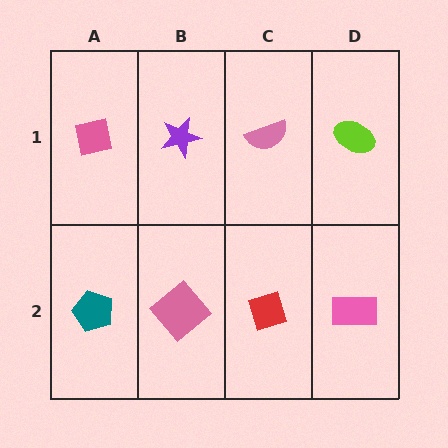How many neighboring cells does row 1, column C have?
3.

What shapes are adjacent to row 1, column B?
A pink diamond (row 2, column B), a pink square (row 1, column A), a pink semicircle (row 1, column C).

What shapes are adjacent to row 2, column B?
A purple star (row 1, column B), a teal pentagon (row 2, column A), a red diamond (row 2, column C).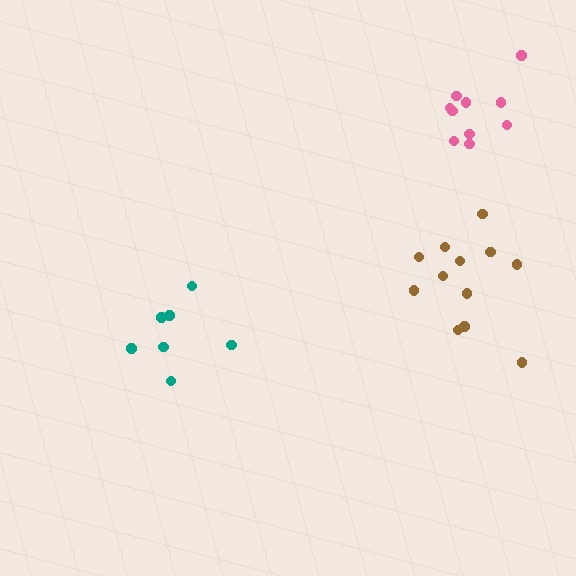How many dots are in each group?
Group 1: 10 dots, Group 2: 12 dots, Group 3: 7 dots (29 total).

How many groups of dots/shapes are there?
There are 3 groups.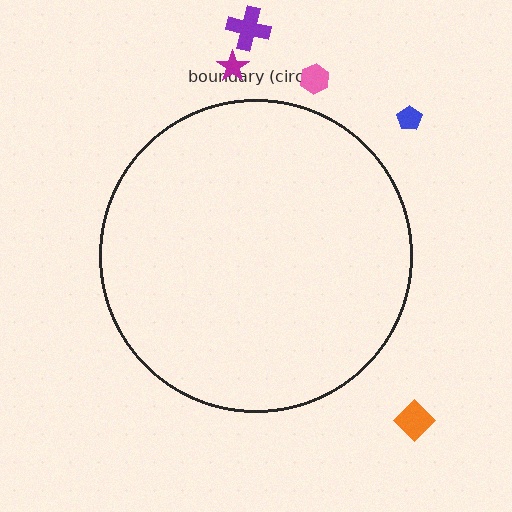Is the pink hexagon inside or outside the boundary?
Outside.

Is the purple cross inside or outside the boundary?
Outside.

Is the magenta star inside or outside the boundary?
Outside.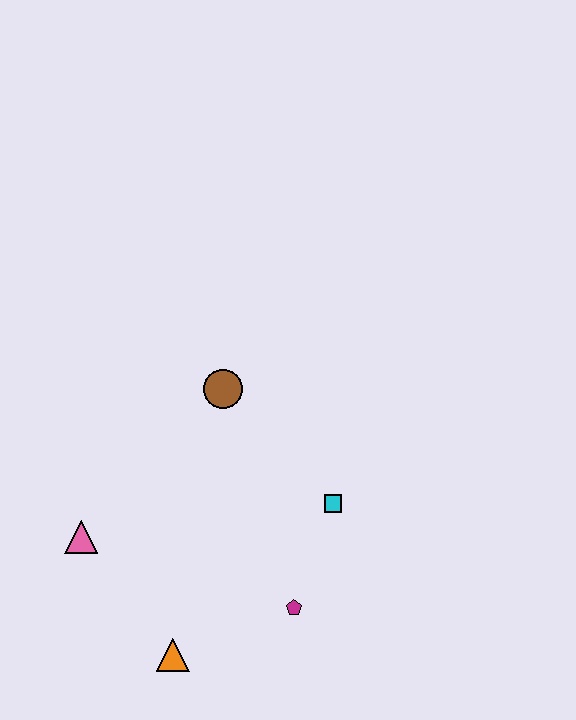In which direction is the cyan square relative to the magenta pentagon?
The cyan square is above the magenta pentagon.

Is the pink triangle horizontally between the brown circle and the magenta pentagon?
No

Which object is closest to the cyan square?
The magenta pentagon is closest to the cyan square.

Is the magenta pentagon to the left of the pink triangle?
No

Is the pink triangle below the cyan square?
Yes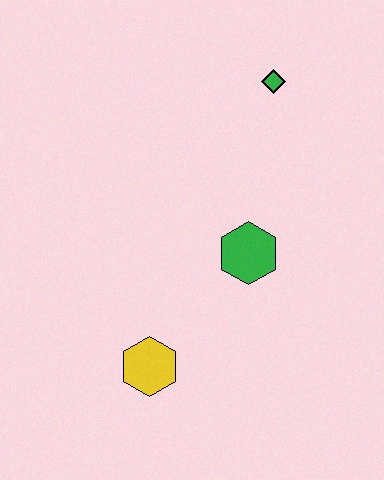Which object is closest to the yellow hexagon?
The green hexagon is closest to the yellow hexagon.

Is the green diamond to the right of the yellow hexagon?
Yes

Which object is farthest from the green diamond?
The yellow hexagon is farthest from the green diamond.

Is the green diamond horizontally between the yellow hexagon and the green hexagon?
No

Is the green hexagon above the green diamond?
No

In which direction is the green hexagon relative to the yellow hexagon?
The green hexagon is above the yellow hexagon.